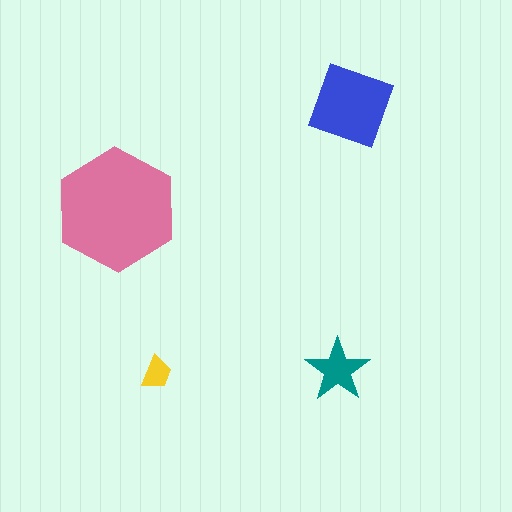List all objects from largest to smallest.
The pink hexagon, the blue diamond, the teal star, the yellow trapezoid.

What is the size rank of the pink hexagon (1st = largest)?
1st.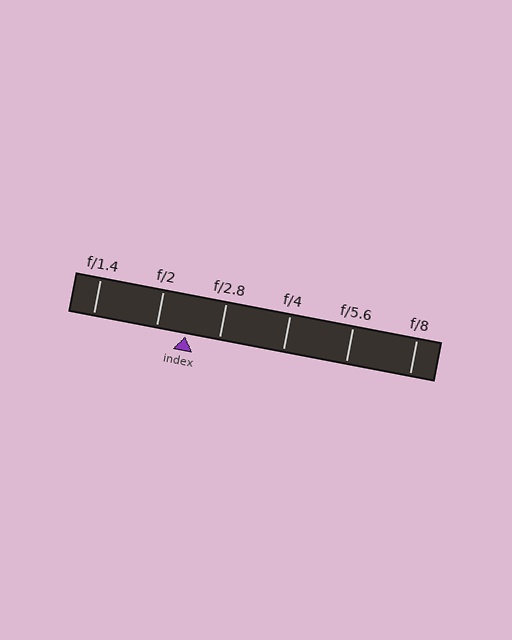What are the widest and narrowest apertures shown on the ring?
The widest aperture shown is f/1.4 and the narrowest is f/8.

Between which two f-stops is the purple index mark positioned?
The index mark is between f/2 and f/2.8.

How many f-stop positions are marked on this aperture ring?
There are 6 f-stop positions marked.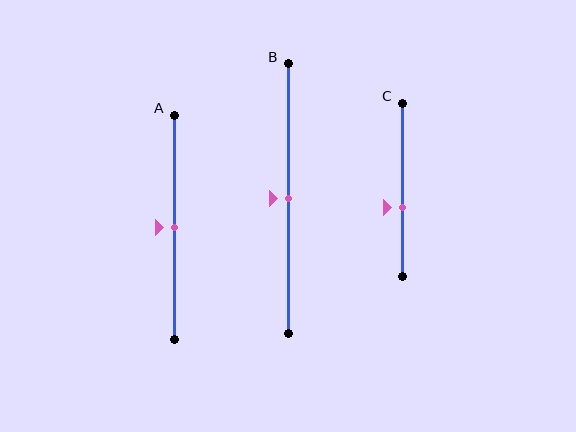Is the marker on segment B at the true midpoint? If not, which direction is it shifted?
Yes, the marker on segment B is at the true midpoint.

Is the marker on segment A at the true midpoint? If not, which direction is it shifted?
Yes, the marker on segment A is at the true midpoint.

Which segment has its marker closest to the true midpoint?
Segment A has its marker closest to the true midpoint.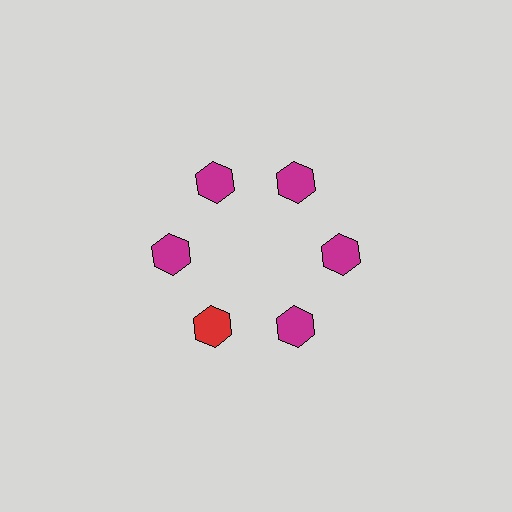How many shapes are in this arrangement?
There are 6 shapes arranged in a ring pattern.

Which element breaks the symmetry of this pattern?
The red hexagon at roughly the 7 o'clock position breaks the symmetry. All other shapes are magenta hexagons.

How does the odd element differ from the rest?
It has a different color: red instead of magenta.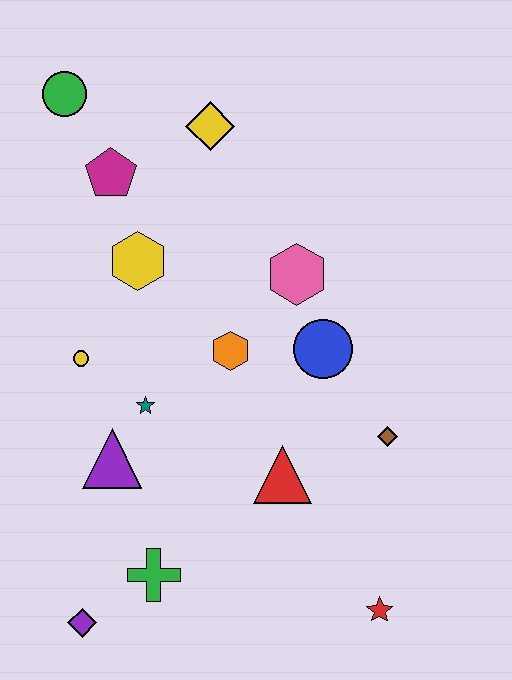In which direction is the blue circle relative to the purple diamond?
The blue circle is above the purple diamond.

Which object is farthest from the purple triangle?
The green circle is farthest from the purple triangle.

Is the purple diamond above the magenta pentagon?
No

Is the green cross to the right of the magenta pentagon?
Yes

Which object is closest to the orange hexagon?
The blue circle is closest to the orange hexagon.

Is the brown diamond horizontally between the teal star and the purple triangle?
No